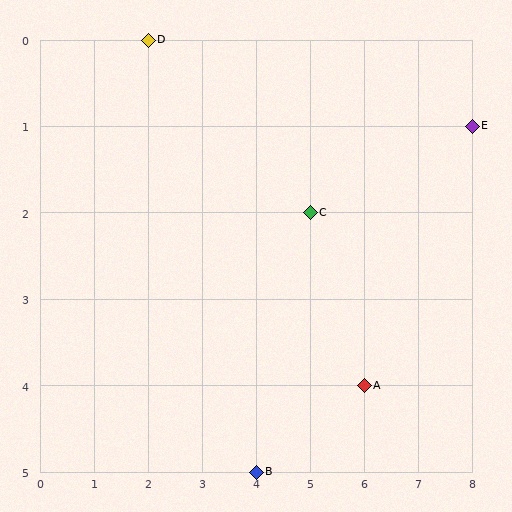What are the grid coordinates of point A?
Point A is at grid coordinates (6, 4).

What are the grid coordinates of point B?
Point B is at grid coordinates (4, 5).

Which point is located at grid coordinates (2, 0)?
Point D is at (2, 0).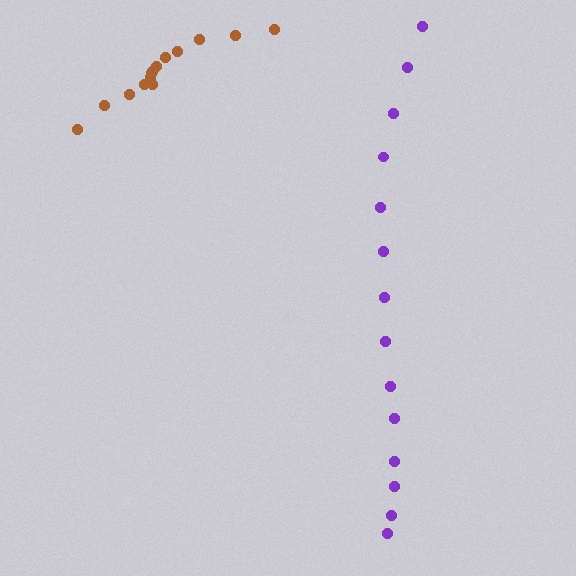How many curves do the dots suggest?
There are 2 distinct paths.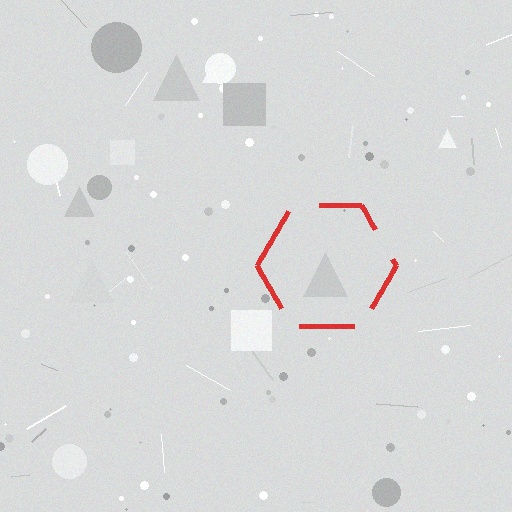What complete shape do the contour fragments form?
The contour fragments form a hexagon.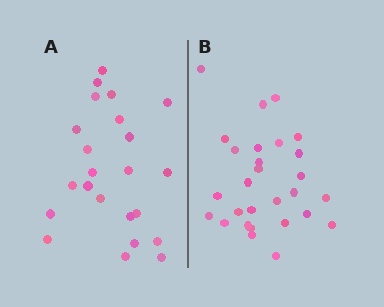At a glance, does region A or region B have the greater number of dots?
Region B (the right region) has more dots.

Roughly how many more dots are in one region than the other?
Region B has about 5 more dots than region A.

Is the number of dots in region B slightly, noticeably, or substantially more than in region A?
Region B has only slightly more — the two regions are fairly close. The ratio is roughly 1.2 to 1.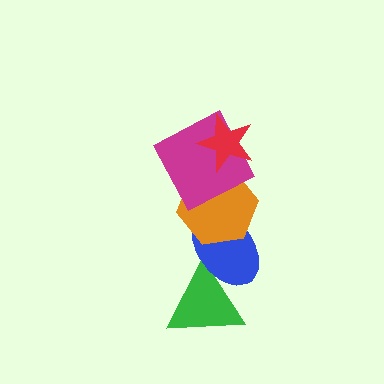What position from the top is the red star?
The red star is 1st from the top.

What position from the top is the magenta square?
The magenta square is 2nd from the top.